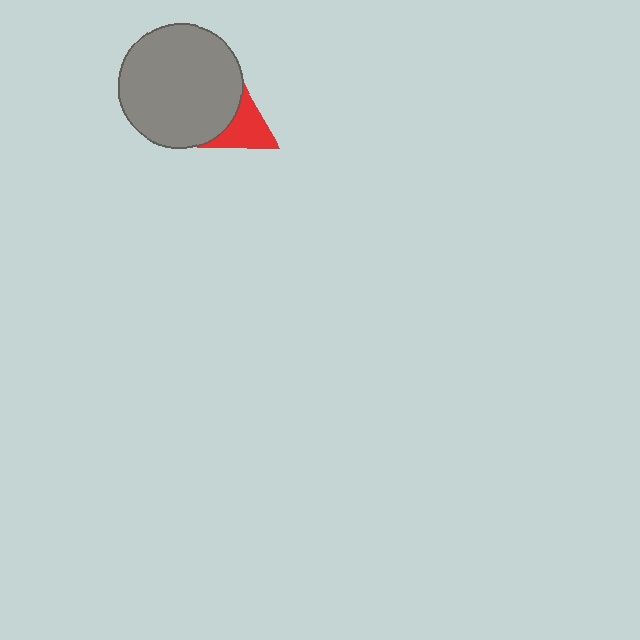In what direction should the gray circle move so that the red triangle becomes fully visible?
The gray circle should move left. That is the shortest direction to clear the overlap and leave the red triangle fully visible.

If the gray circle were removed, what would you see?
You would see the complete red triangle.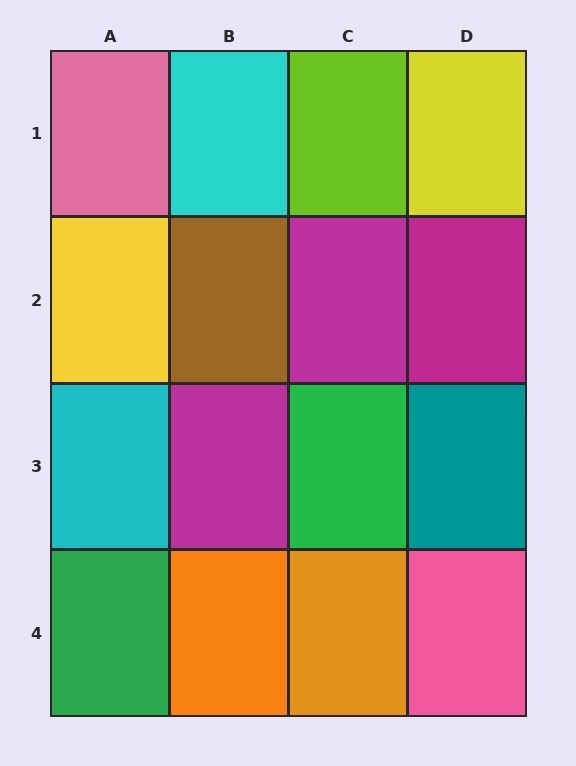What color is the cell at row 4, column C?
Orange.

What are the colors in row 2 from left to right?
Yellow, brown, magenta, magenta.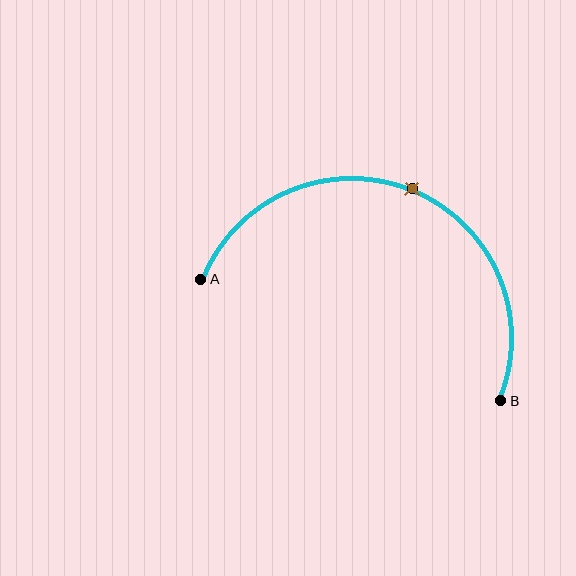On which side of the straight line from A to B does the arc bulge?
The arc bulges above the straight line connecting A and B.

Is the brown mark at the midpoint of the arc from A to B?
Yes. The brown mark lies on the arc at equal arc-length from both A and B — it is the arc midpoint.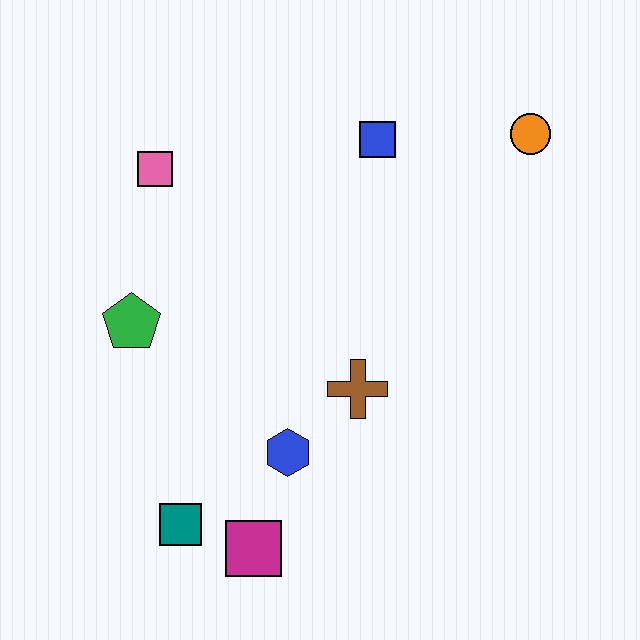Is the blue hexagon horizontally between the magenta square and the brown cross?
Yes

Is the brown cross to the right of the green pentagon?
Yes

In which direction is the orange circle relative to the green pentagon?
The orange circle is to the right of the green pentagon.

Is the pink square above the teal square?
Yes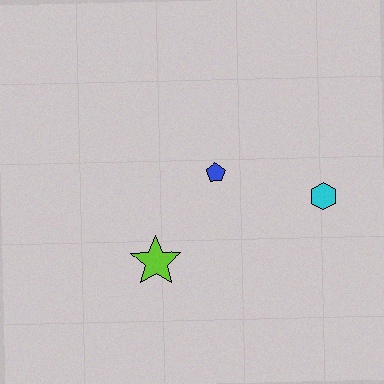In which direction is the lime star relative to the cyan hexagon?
The lime star is to the left of the cyan hexagon.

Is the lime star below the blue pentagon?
Yes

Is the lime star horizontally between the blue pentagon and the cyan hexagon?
No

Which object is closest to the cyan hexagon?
The blue pentagon is closest to the cyan hexagon.